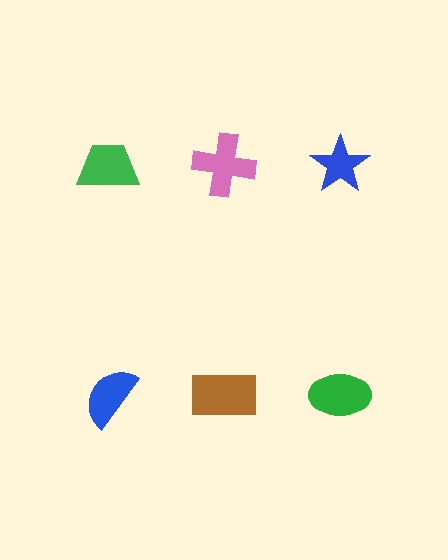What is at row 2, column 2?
A brown rectangle.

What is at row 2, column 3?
A green ellipse.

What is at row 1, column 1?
A green trapezoid.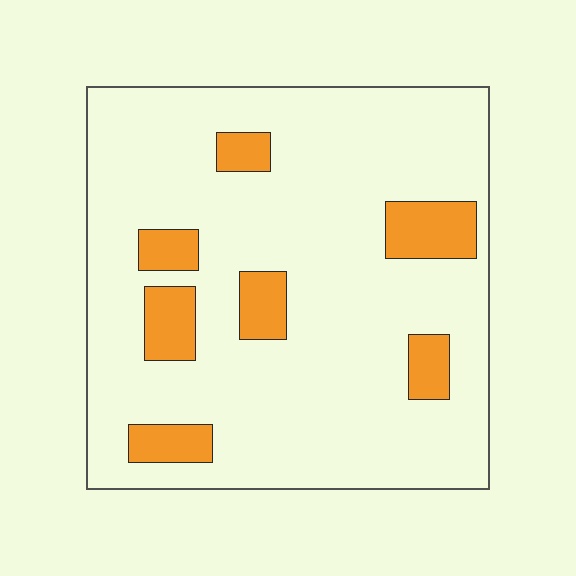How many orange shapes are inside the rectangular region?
7.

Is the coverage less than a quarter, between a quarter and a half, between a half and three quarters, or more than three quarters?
Less than a quarter.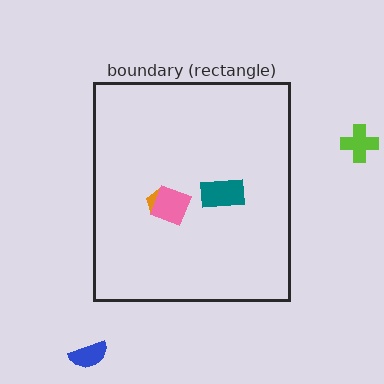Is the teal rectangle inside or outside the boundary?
Inside.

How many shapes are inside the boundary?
3 inside, 2 outside.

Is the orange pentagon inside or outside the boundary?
Inside.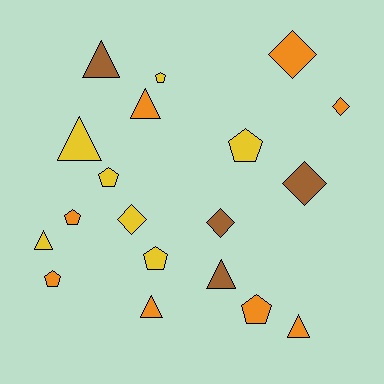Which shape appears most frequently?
Pentagon, with 7 objects.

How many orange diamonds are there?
There are 2 orange diamonds.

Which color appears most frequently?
Orange, with 8 objects.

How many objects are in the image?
There are 19 objects.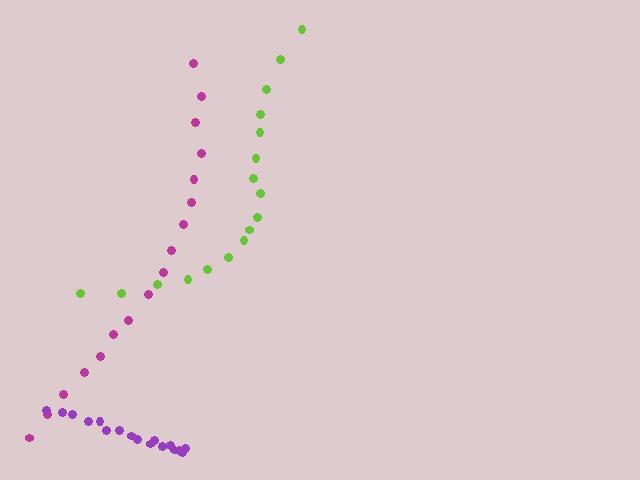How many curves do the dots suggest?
There are 3 distinct paths.